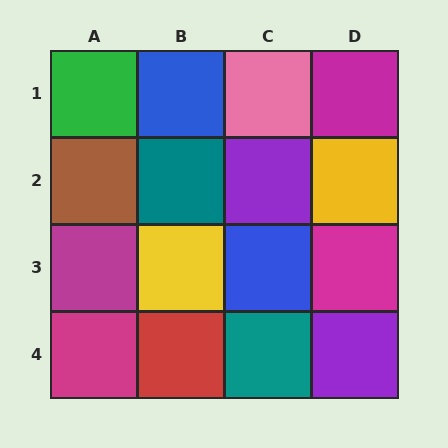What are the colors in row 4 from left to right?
Magenta, red, teal, purple.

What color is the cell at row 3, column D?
Magenta.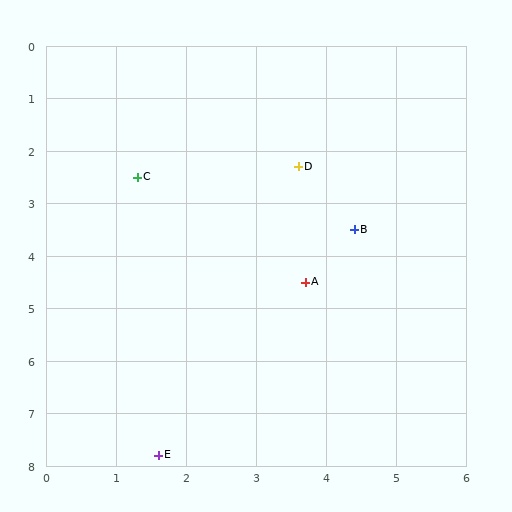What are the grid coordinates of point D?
Point D is at approximately (3.6, 2.3).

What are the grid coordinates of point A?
Point A is at approximately (3.7, 4.5).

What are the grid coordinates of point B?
Point B is at approximately (4.4, 3.5).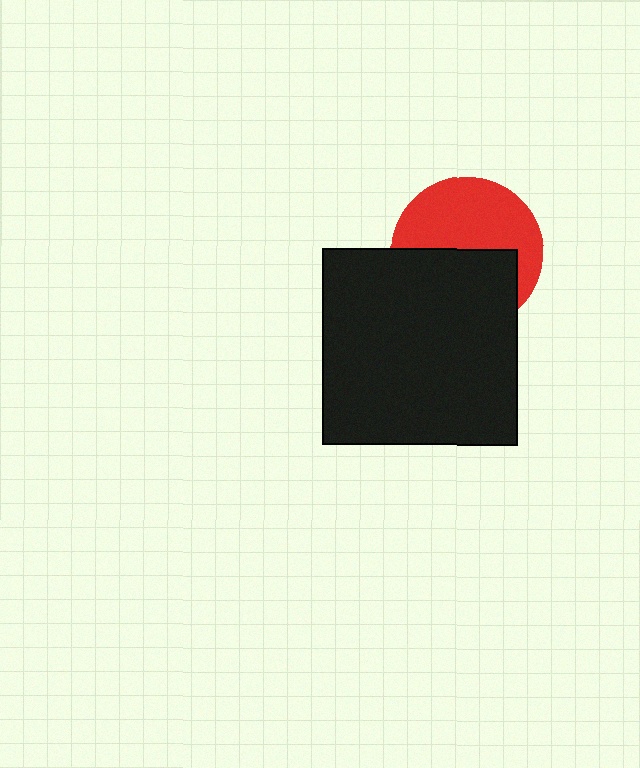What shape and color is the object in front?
The object in front is a black square.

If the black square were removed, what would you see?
You would see the complete red circle.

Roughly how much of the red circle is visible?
About half of it is visible (roughly 52%).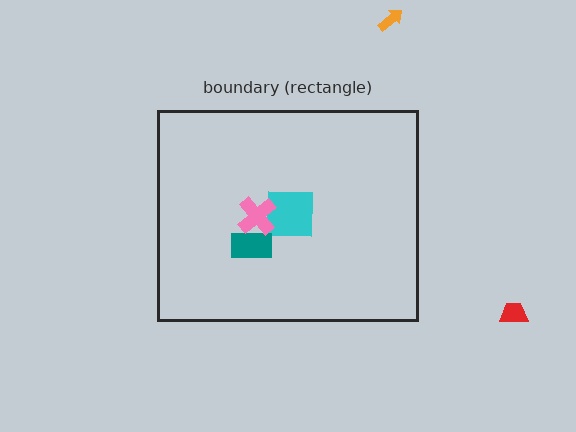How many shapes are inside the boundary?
3 inside, 2 outside.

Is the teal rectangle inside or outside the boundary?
Inside.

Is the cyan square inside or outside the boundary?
Inside.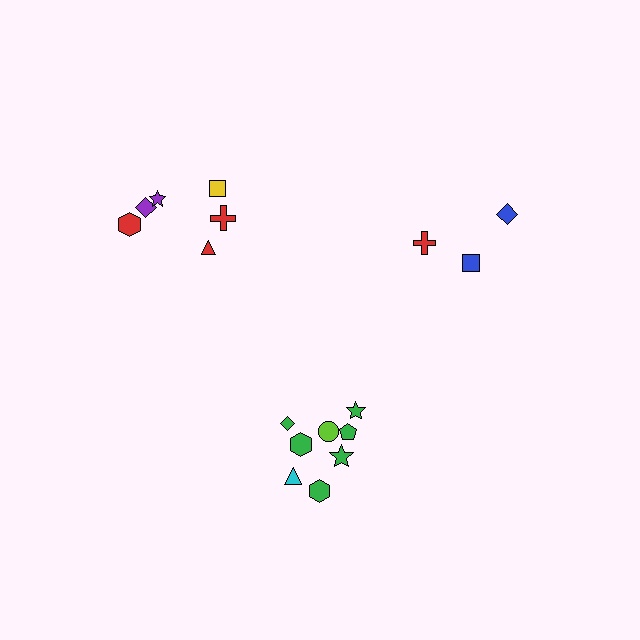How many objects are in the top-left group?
There are 6 objects.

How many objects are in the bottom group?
There are 8 objects.